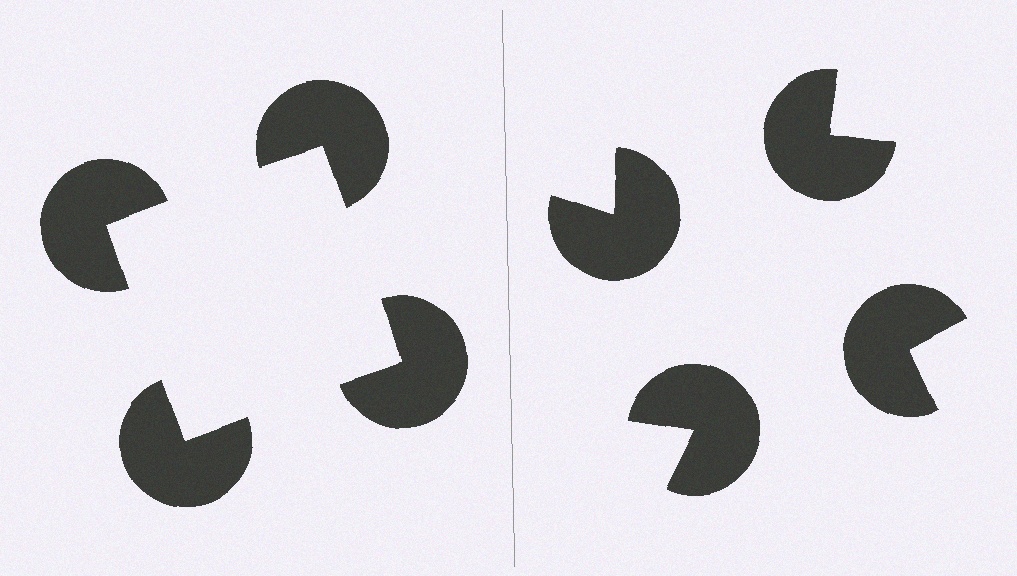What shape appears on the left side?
An illusory square.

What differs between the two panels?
The pac-man discs are positioned identically on both sides; only the wedge orientations differ. On the left they align to a square; on the right they are misaligned.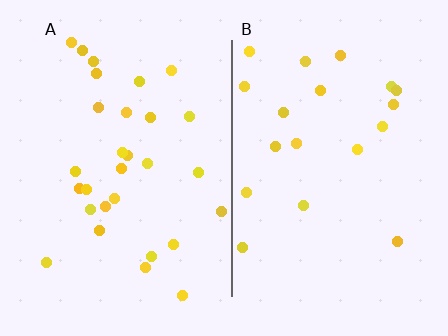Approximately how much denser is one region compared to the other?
Approximately 1.5× — region A over region B.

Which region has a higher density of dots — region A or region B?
A (the left).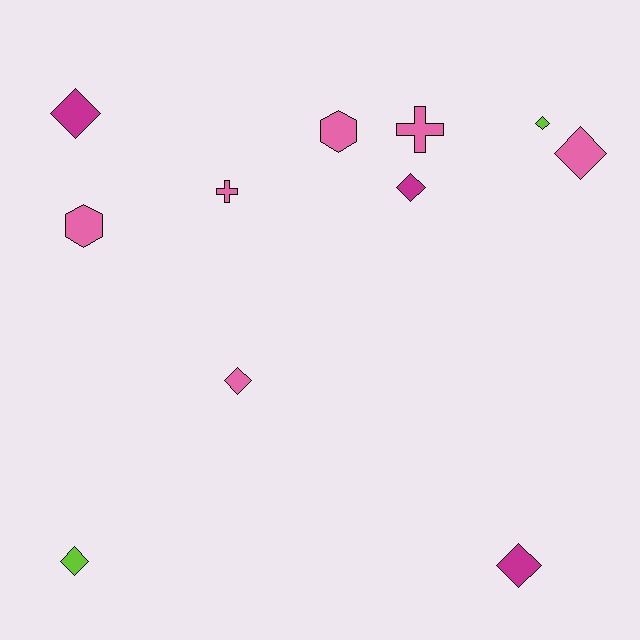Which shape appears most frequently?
Diamond, with 7 objects.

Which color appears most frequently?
Pink, with 6 objects.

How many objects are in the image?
There are 11 objects.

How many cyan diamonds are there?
There are no cyan diamonds.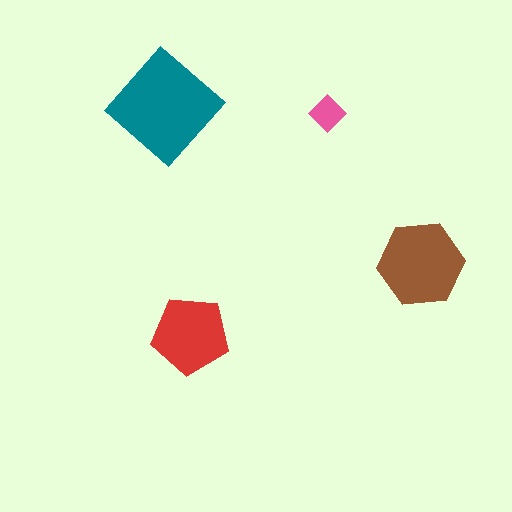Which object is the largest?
The teal diamond.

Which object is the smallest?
The pink diamond.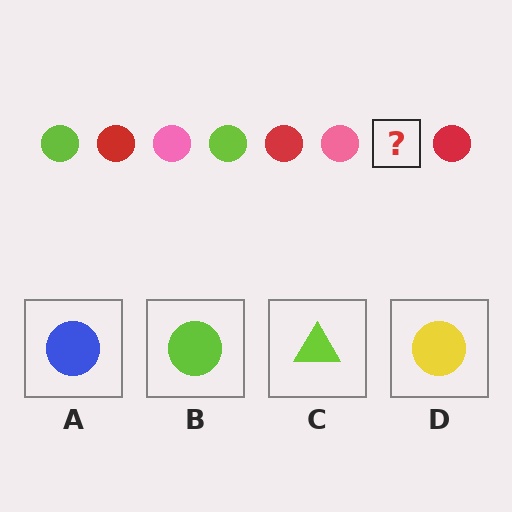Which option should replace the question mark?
Option B.